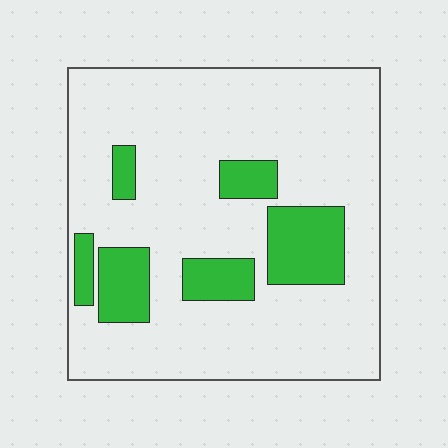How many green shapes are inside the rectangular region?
6.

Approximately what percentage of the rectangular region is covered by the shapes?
Approximately 20%.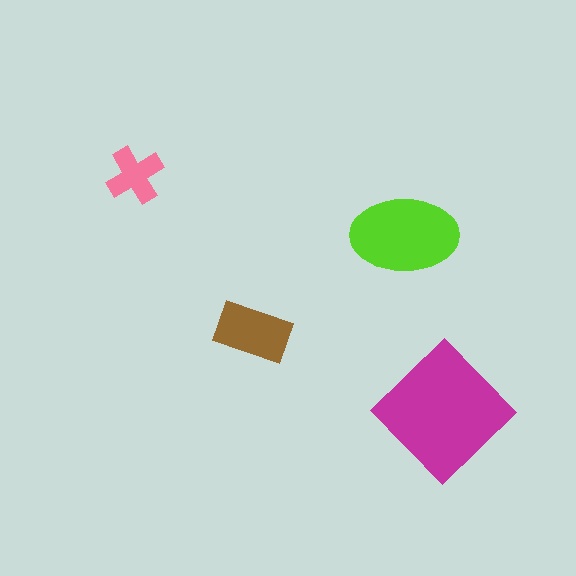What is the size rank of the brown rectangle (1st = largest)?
3rd.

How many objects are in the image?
There are 4 objects in the image.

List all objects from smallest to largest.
The pink cross, the brown rectangle, the lime ellipse, the magenta diamond.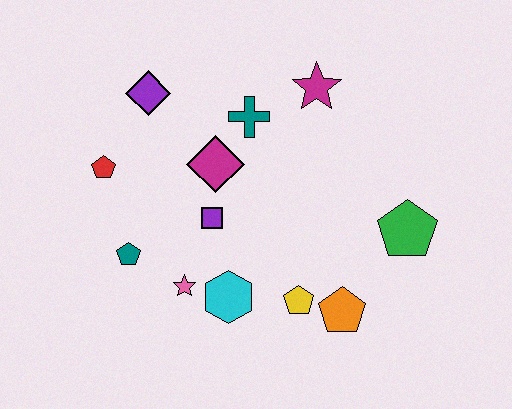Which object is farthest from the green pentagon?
The red pentagon is farthest from the green pentagon.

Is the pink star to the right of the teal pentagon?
Yes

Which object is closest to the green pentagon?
The orange pentagon is closest to the green pentagon.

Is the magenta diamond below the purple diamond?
Yes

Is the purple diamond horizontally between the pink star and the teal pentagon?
Yes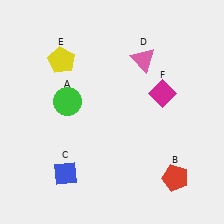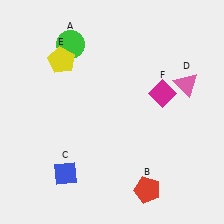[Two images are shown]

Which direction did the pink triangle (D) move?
The pink triangle (D) moved right.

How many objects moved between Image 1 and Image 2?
3 objects moved between the two images.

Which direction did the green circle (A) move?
The green circle (A) moved up.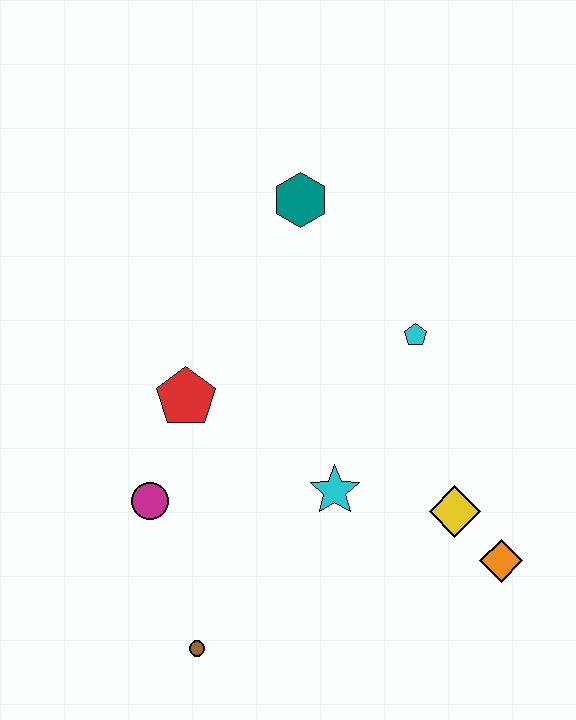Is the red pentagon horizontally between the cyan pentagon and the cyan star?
No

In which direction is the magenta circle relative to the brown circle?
The magenta circle is above the brown circle.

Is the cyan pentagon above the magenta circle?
Yes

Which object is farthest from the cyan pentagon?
The brown circle is farthest from the cyan pentagon.